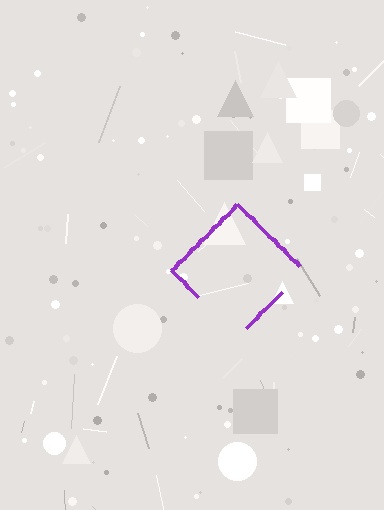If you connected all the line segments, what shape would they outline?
They would outline a diamond.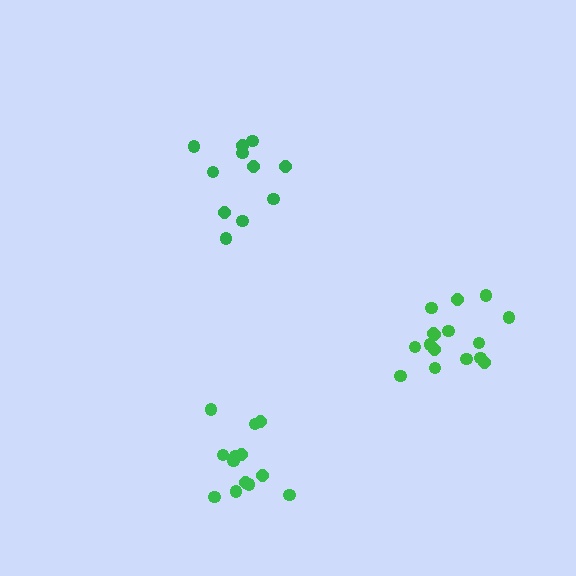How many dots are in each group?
Group 1: 11 dots, Group 2: 13 dots, Group 3: 16 dots (40 total).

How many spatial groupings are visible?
There are 3 spatial groupings.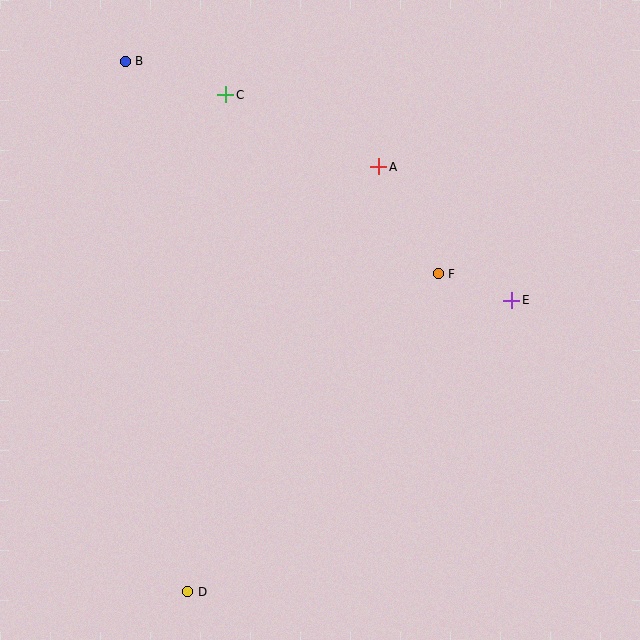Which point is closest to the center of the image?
Point F at (438, 274) is closest to the center.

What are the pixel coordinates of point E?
Point E is at (512, 300).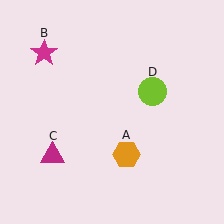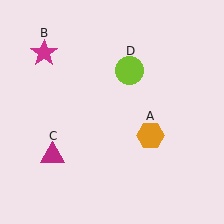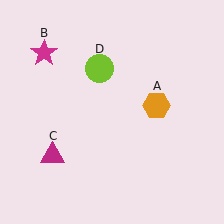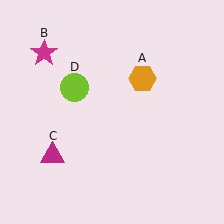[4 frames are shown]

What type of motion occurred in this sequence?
The orange hexagon (object A), lime circle (object D) rotated counterclockwise around the center of the scene.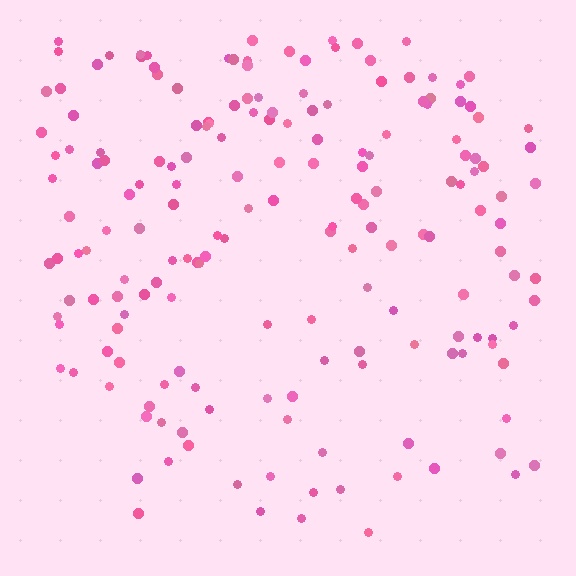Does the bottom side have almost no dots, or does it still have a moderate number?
Still a moderate number, just noticeably fewer than the top.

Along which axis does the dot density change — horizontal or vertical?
Vertical.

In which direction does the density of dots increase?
From bottom to top, with the top side densest.